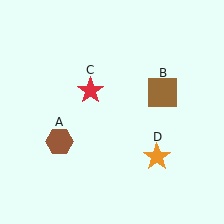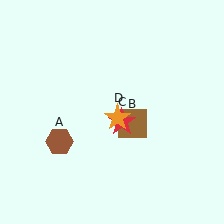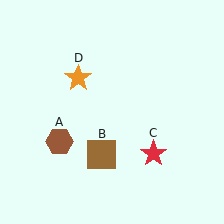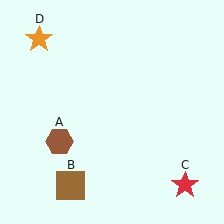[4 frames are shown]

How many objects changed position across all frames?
3 objects changed position: brown square (object B), red star (object C), orange star (object D).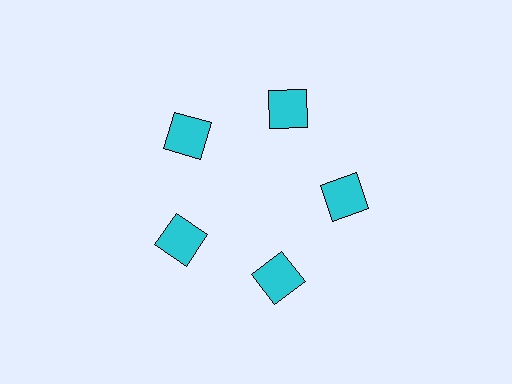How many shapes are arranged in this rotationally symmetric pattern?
There are 5 shapes, arranged in 5 groups of 1.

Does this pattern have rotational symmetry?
Yes, this pattern has 5-fold rotational symmetry. It looks the same after rotating 72 degrees around the center.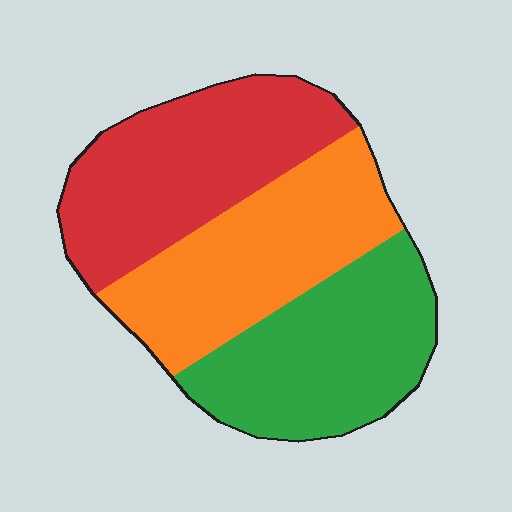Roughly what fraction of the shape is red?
Red takes up between a third and a half of the shape.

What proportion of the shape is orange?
Orange takes up between a sixth and a third of the shape.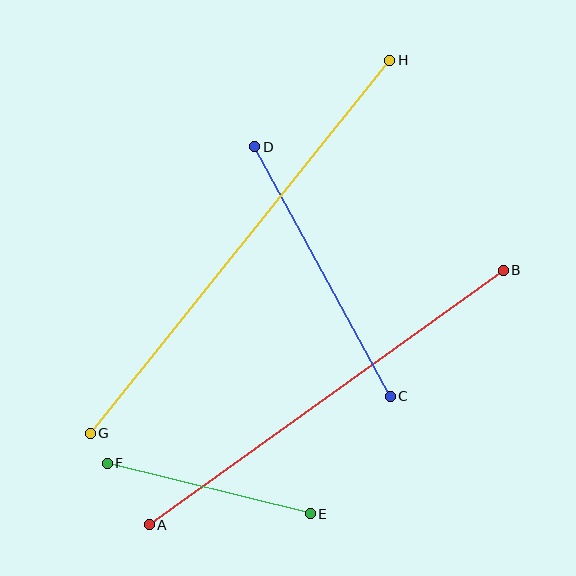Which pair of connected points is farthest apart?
Points G and H are farthest apart.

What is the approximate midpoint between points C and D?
The midpoint is at approximately (322, 271) pixels.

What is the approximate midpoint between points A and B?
The midpoint is at approximately (326, 398) pixels.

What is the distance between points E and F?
The distance is approximately 209 pixels.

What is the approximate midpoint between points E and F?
The midpoint is at approximately (209, 489) pixels.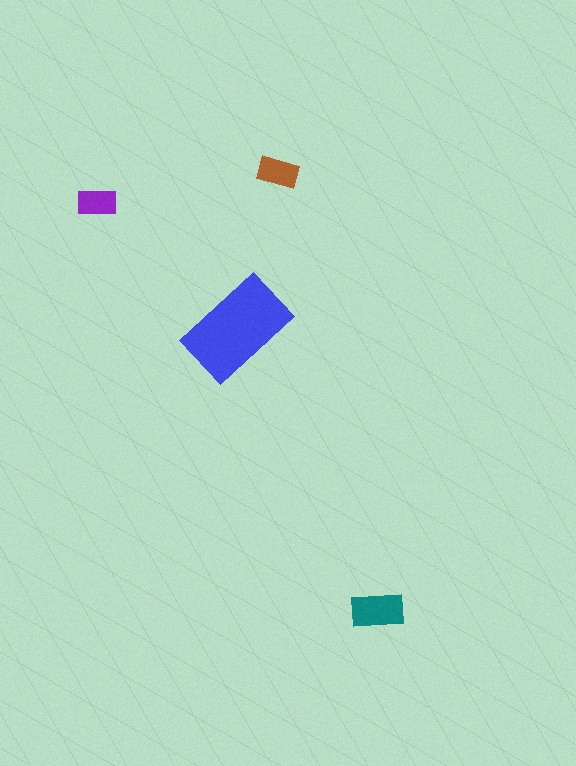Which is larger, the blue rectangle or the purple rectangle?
The blue one.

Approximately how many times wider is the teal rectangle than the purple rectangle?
About 1.5 times wider.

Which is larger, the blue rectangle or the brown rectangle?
The blue one.